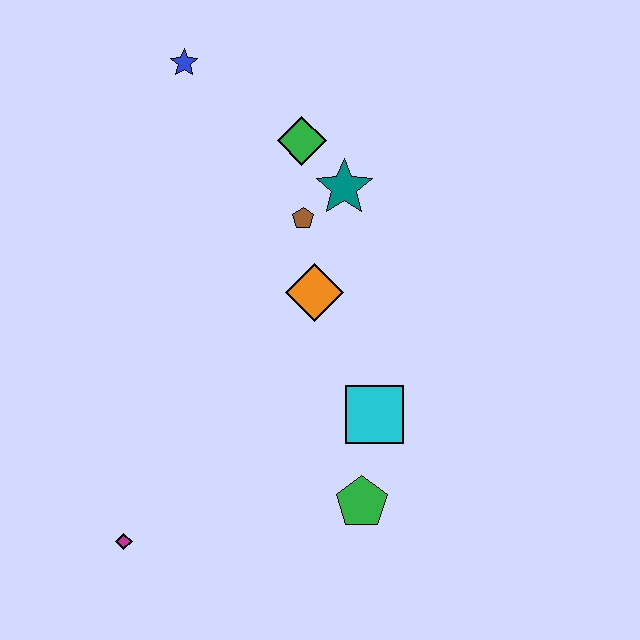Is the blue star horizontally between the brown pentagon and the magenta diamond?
Yes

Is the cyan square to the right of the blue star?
Yes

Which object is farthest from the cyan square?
The blue star is farthest from the cyan square.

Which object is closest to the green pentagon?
The cyan square is closest to the green pentagon.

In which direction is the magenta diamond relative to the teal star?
The magenta diamond is below the teal star.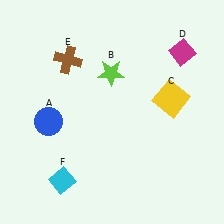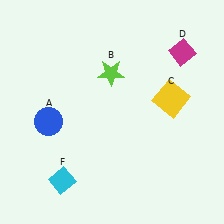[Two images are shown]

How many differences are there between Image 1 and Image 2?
There is 1 difference between the two images.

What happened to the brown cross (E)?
The brown cross (E) was removed in Image 2. It was in the top-left area of Image 1.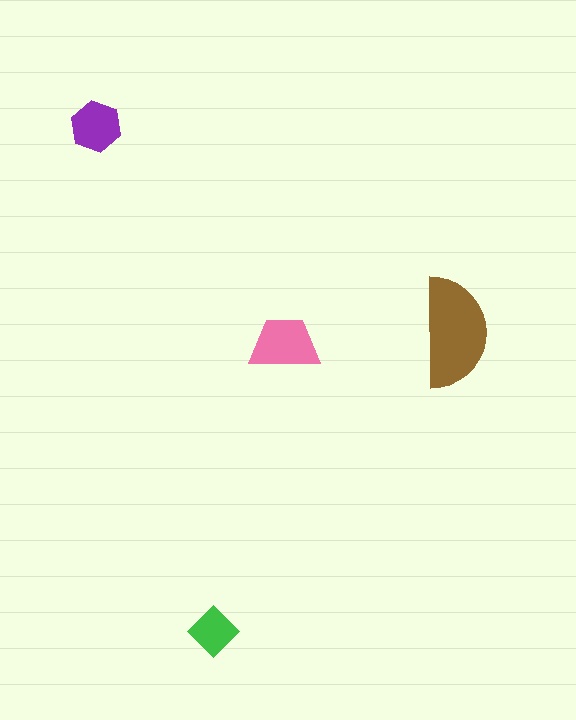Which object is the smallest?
The green diamond.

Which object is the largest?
The brown semicircle.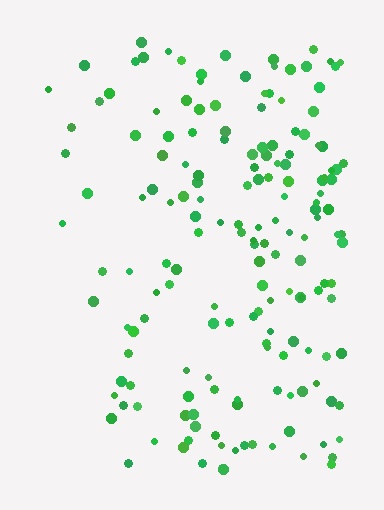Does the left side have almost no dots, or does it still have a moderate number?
Still a moderate number, just noticeably fewer than the right.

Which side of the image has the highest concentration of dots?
The right.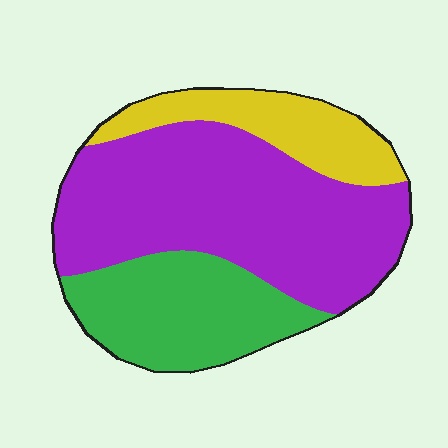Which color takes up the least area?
Yellow, at roughly 20%.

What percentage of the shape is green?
Green covers 27% of the shape.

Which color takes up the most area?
Purple, at roughly 55%.